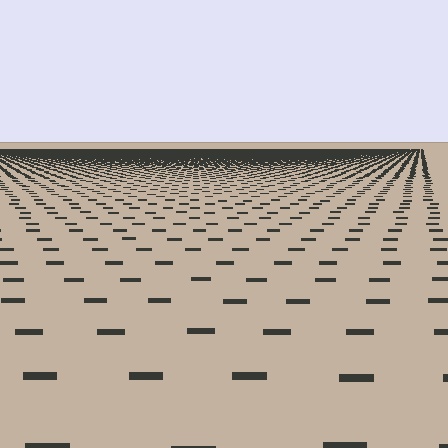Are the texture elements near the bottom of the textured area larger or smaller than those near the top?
Larger. Near the bottom, elements are closer to the viewer and appear at a bigger on-screen size.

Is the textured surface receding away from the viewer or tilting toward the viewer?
The surface is receding away from the viewer. Texture elements get smaller and denser toward the top.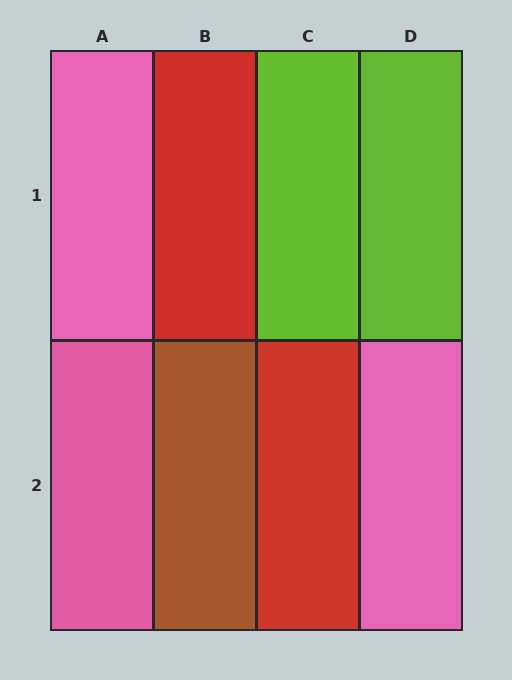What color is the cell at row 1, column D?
Lime.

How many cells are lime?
2 cells are lime.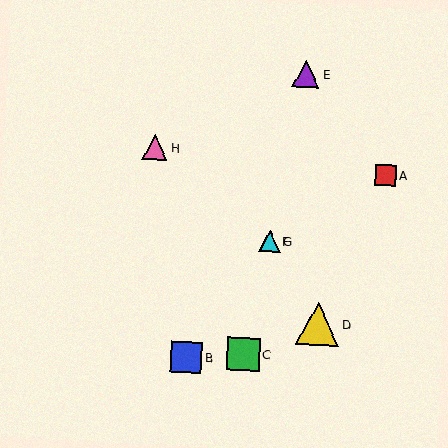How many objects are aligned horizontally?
2 objects (F, G) are aligned horizontally.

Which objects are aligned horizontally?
Objects F, G are aligned horizontally.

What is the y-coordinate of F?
Object F is at y≈241.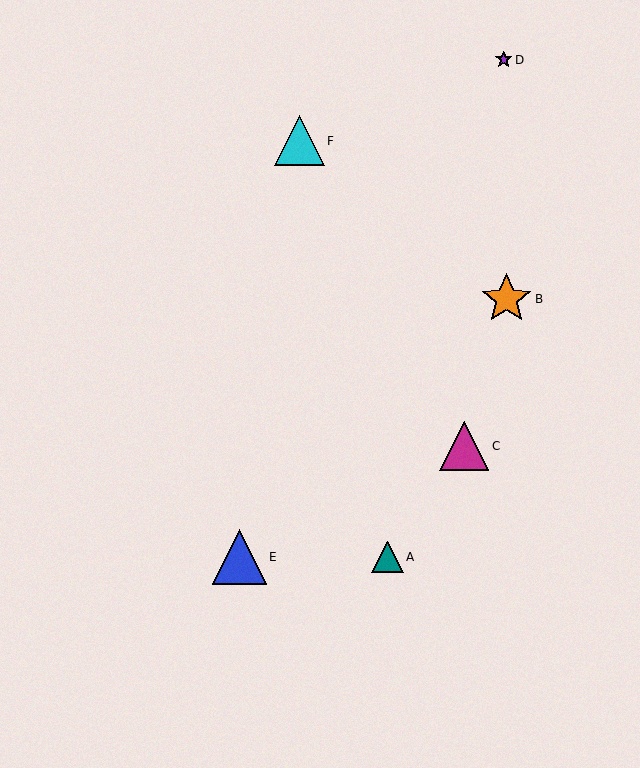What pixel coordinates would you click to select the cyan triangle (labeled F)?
Click at (299, 141) to select the cyan triangle F.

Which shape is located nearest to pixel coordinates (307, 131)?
The cyan triangle (labeled F) at (299, 141) is nearest to that location.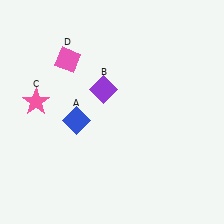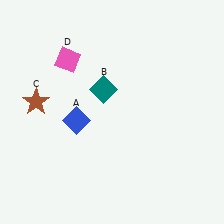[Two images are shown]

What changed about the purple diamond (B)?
In Image 1, B is purple. In Image 2, it changed to teal.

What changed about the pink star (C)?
In Image 1, C is pink. In Image 2, it changed to brown.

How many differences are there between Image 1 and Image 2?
There are 2 differences between the two images.